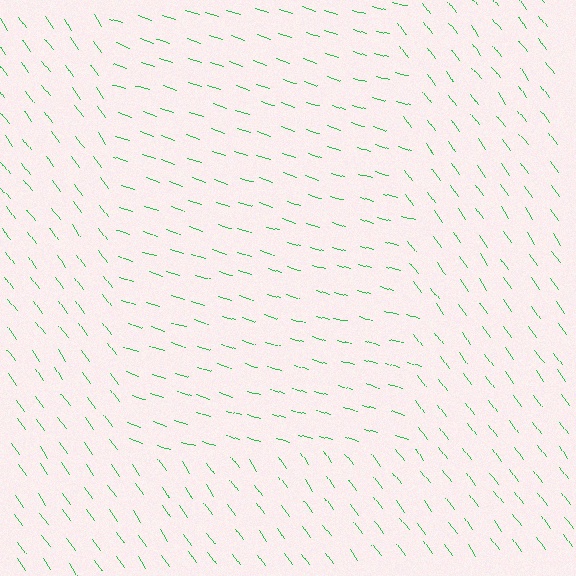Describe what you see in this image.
The image is filled with small green line segments. A rectangle region in the image has lines oriented differently from the surrounding lines, creating a visible texture boundary.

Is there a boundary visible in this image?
Yes, there is a texture boundary formed by a change in line orientation.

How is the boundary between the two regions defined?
The boundary is defined purely by a change in line orientation (approximately 37 degrees difference). All lines are the same color and thickness.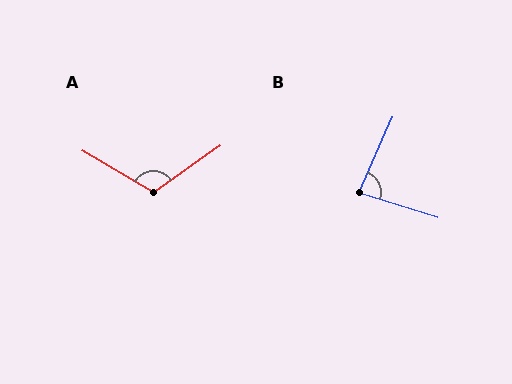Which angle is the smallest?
B, at approximately 83 degrees.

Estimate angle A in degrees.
Approximately 114 degrees.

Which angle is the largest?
A, at approximately 114 degrees.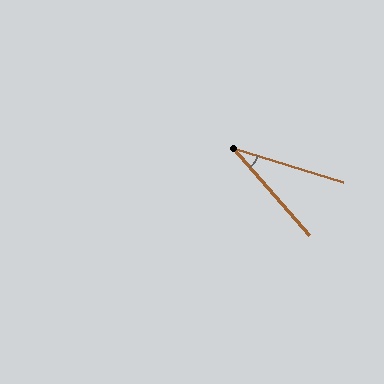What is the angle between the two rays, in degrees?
Approximately 32 degrees.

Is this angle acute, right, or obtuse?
It is acute.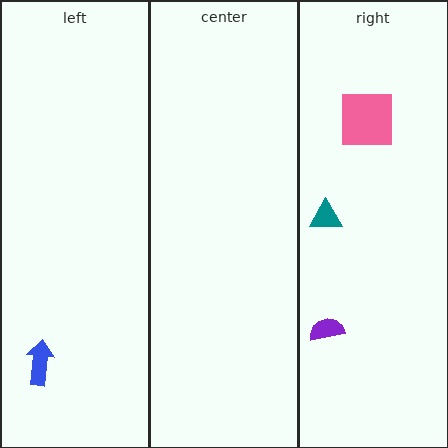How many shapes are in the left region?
1.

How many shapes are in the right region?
3.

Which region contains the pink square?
The right region.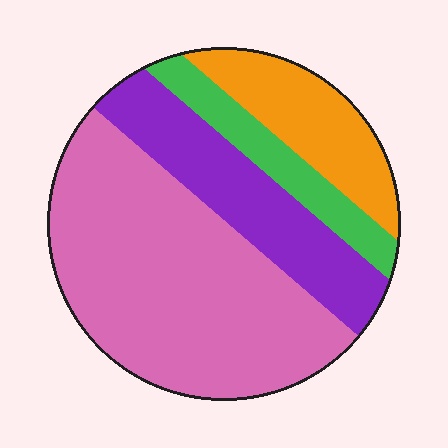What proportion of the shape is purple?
Purple covers around 20% of the shape.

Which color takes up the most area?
Pink, at roughly 50%.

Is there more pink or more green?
Pink.